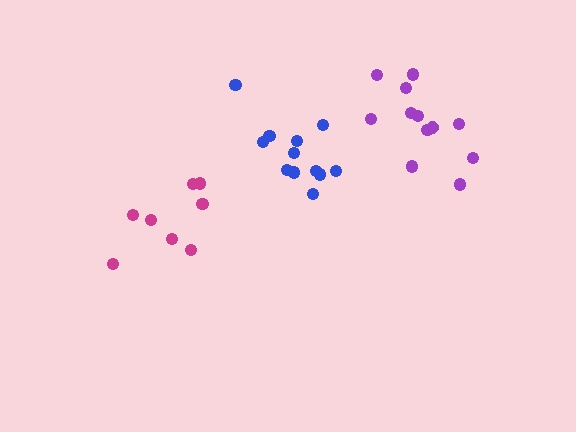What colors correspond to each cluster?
The clusters are colored: blue, purple, magenta.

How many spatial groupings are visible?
There are 3 spatial groupings.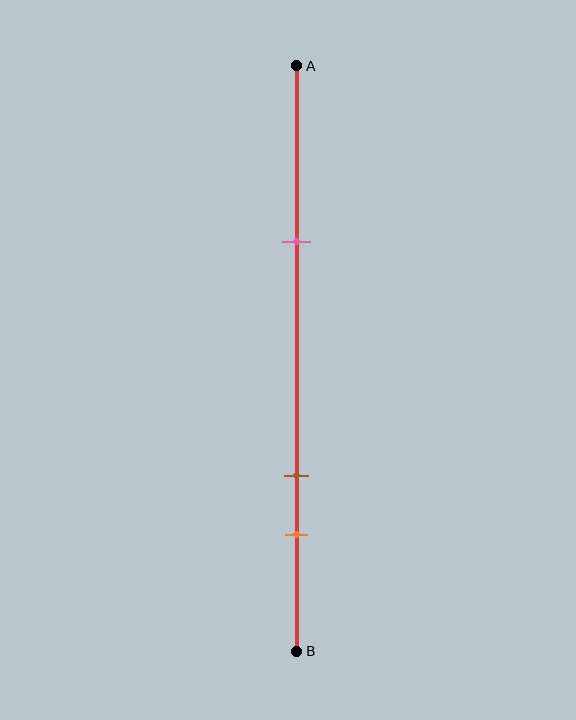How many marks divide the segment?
There are 3 marks dividing the segment.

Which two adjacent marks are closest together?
The brown and orange marks are the closest adjacent pair.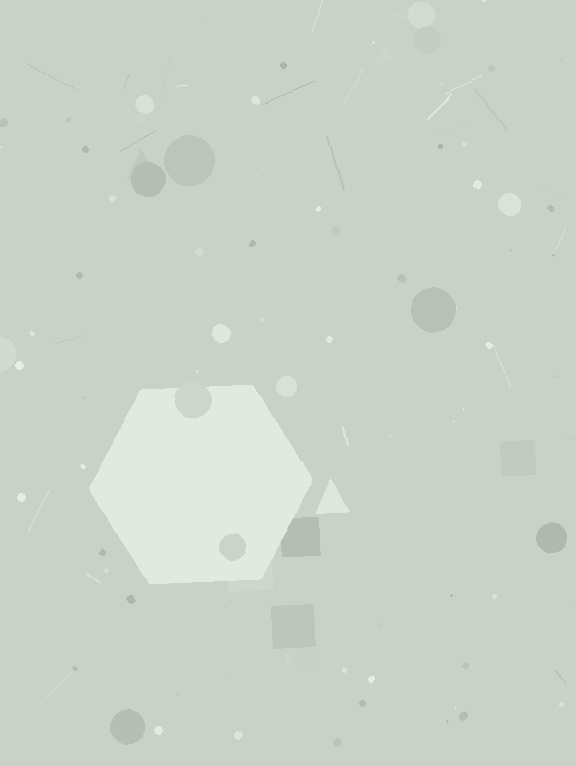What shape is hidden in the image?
A hexagon is hidden in the image.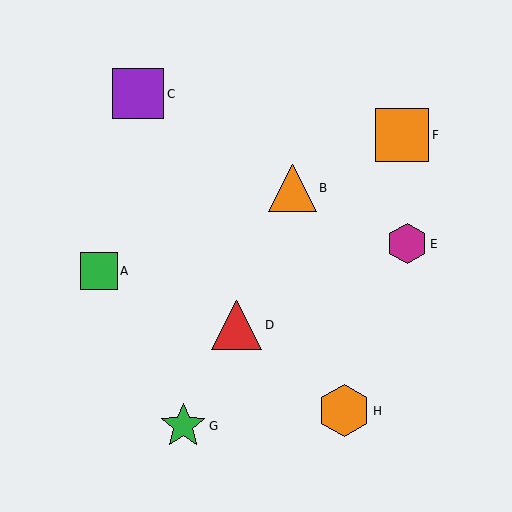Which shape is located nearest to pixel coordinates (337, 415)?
The orange hexagon (labeled H) at (344, 411) is nearest to that location.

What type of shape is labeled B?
Shape B is an orange triangle.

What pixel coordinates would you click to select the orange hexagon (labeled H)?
Click at (344, 411) to select the orange hexagon H.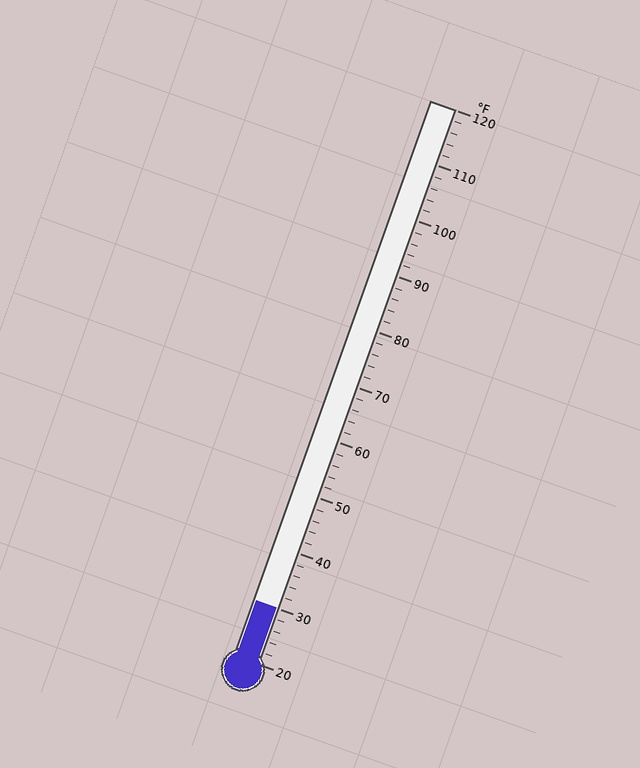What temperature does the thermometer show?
The thermometer shows approximately 30°F.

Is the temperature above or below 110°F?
The temperature is below 110°F.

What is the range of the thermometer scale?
The thermometer scale ranges from 20°F to 120°F.